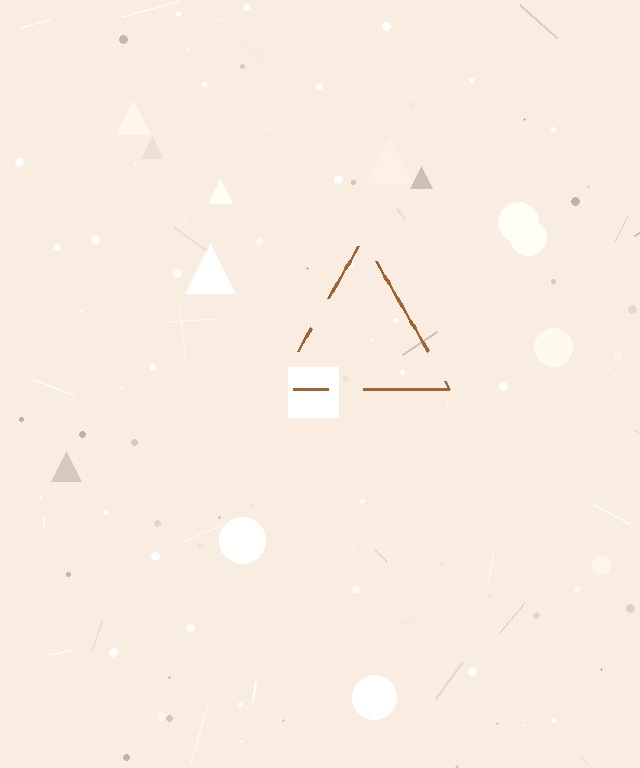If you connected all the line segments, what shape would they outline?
They would outline a triangle.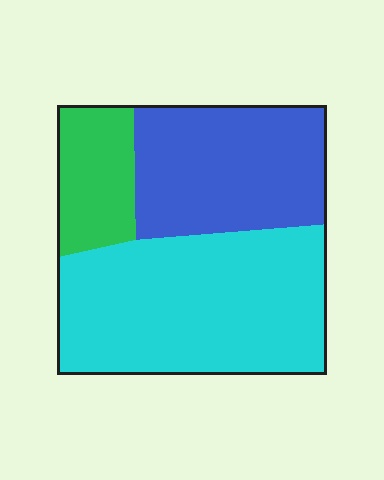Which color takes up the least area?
Green, at roughly 15%.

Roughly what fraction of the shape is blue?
Blue covers about 35% of the shape.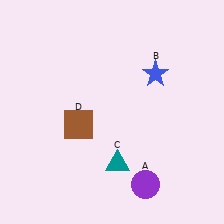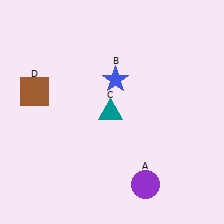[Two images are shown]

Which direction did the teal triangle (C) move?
The teal triangle (C) moved up.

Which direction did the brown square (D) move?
The brown square (D) moved left.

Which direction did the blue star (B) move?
The blue star (B) moved left.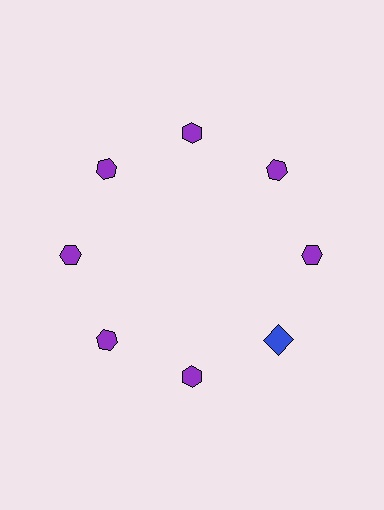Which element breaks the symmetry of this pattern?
The blue square at roughly the 4 o'clock position breaks the symmetry. All other shapes are purple hexagons.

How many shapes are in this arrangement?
There are 8 shapes arranged in a ring pattern.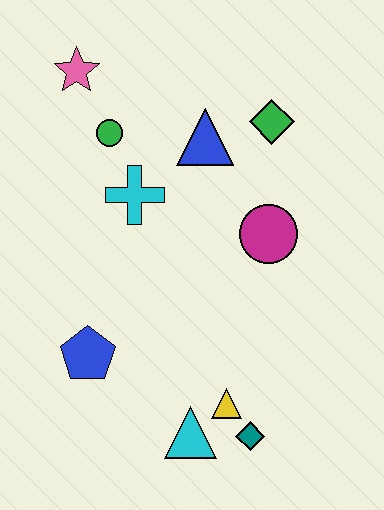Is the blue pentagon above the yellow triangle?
Yes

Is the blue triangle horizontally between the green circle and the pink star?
No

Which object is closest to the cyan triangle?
The yellow triangle is closest to the cyan triangle.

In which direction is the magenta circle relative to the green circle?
The magenta circle is to the right of the green circle.